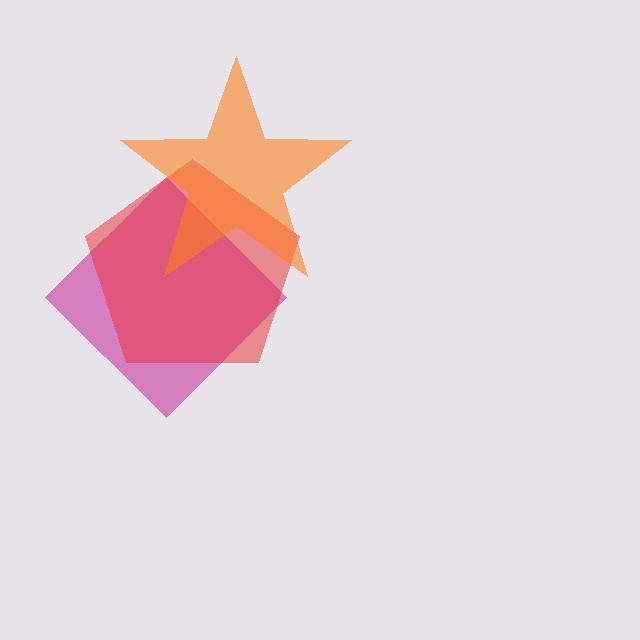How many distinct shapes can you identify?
There are 3 distinct shapes: a magenta diamond, a red pentagon, an orange star.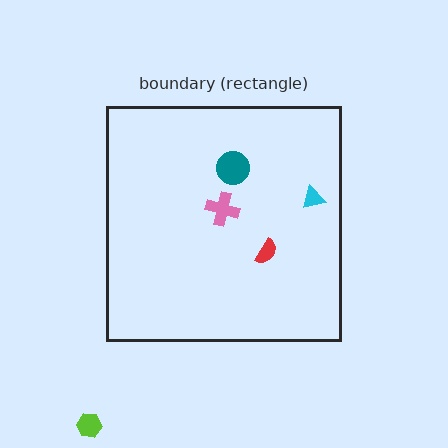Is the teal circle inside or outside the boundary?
Inside.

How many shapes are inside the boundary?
4 inside, 1 outside.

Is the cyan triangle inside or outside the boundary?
Inside.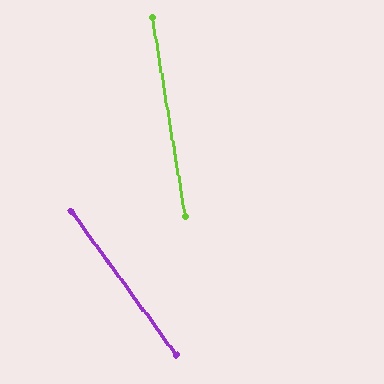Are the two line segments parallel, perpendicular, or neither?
Neither parallel nor perpendicular — they differ by about 27°.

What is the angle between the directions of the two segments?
Approximately 27 degrees.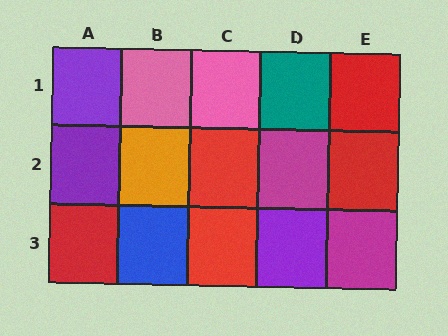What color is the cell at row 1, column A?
Purple.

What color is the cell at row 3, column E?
Magenta.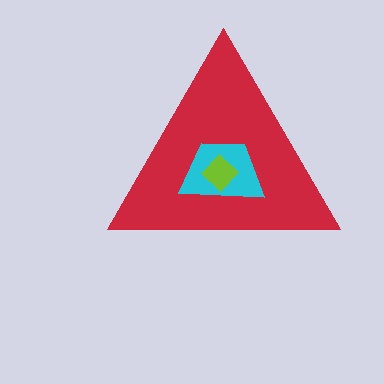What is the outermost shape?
The red triangle.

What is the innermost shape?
The lime diamond.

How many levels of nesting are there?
3.